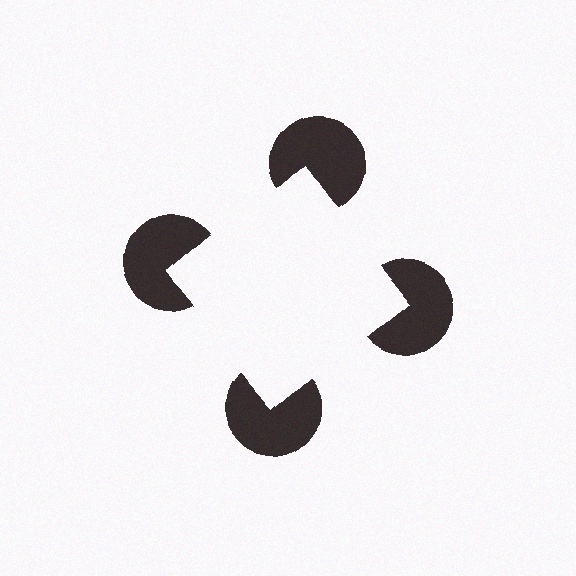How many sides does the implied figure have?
4 sides.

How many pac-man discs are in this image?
There are 4 — one at each vertex of the illusory square.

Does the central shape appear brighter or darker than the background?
It typically appears slightly brighter than the background, even though no actual brightness change is drawn.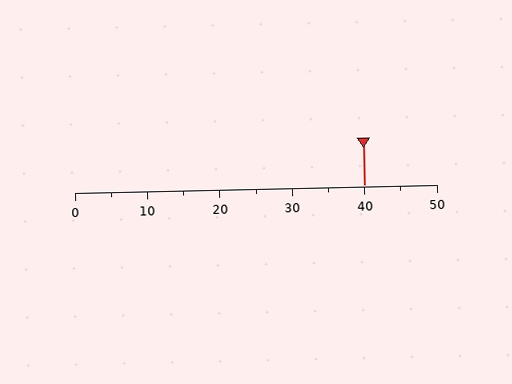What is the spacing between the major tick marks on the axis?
The major ticks are spaced 10 apart.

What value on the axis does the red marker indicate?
The marker indicates approximately 40.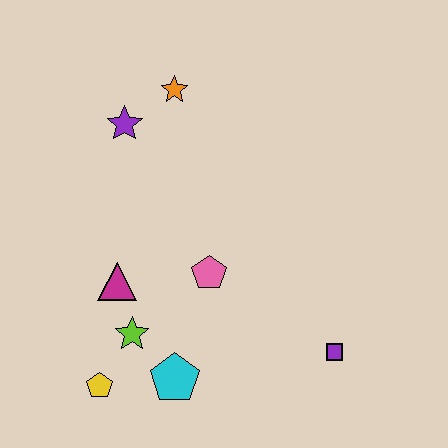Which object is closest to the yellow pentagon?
The lime star is closest to the yellow pentagon.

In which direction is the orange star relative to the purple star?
The orange star is to the right of the purple star.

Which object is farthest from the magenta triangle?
The purple square is farthest from the magenta triangle.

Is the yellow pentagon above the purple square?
No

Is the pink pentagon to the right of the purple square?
No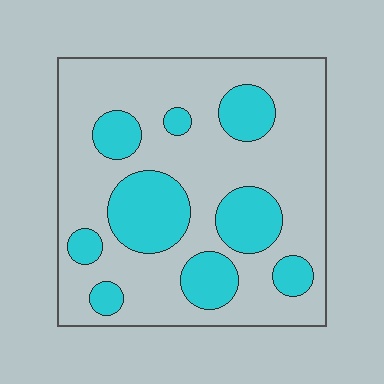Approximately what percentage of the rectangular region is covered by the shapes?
Approximately 30%.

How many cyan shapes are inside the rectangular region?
9.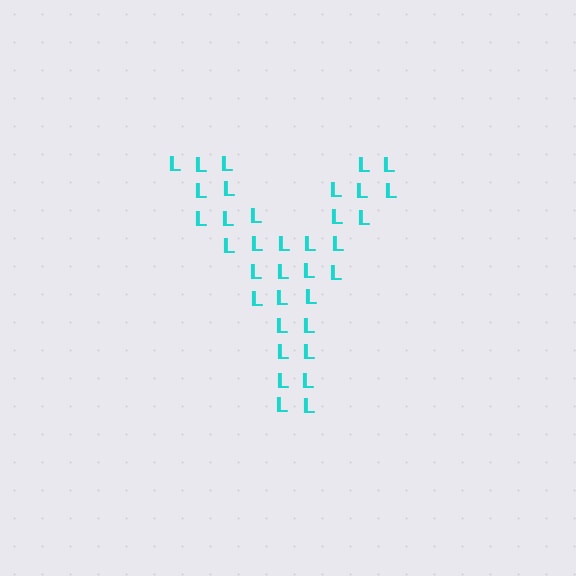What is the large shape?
The large shape is the letter Y.